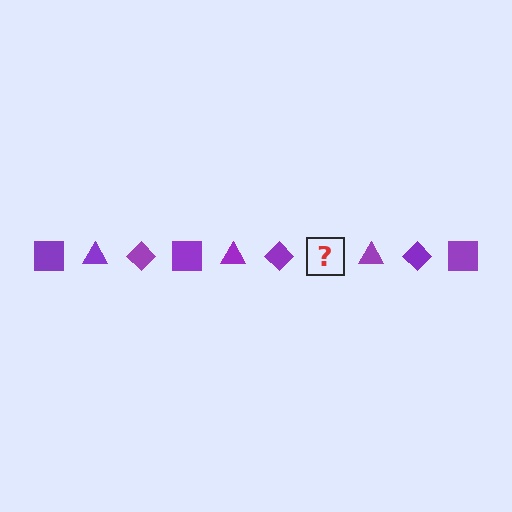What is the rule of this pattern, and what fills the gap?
The rule is that the pattern cycles through square, triangle, diamond shapes in purple. The gap should be filled with a purple square.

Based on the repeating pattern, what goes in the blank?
The blank should be a purple square.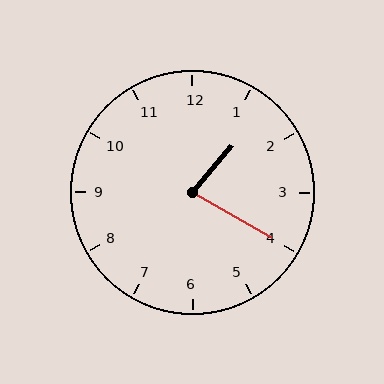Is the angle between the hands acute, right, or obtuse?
It is acute.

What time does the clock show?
1:20.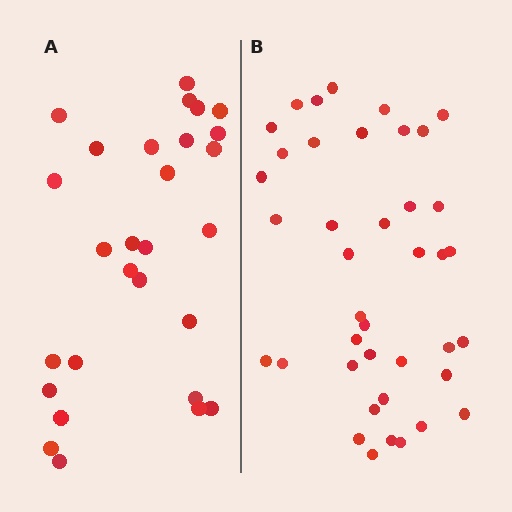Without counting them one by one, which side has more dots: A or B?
Region B (the right region) has more dots.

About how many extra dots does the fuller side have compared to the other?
Region B has roughly 12 or so more dots than region A.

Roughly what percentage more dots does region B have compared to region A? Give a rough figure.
About 45% more.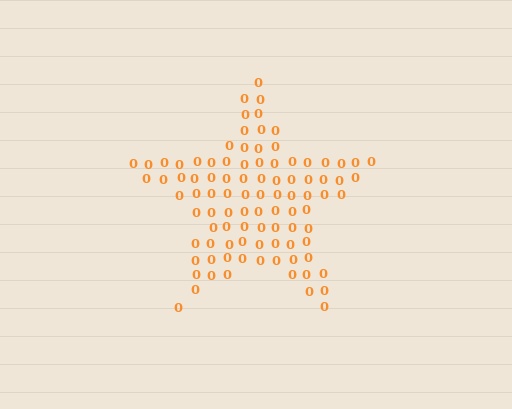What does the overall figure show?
The overall figure shows a star.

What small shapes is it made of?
It is made of small digit 0's.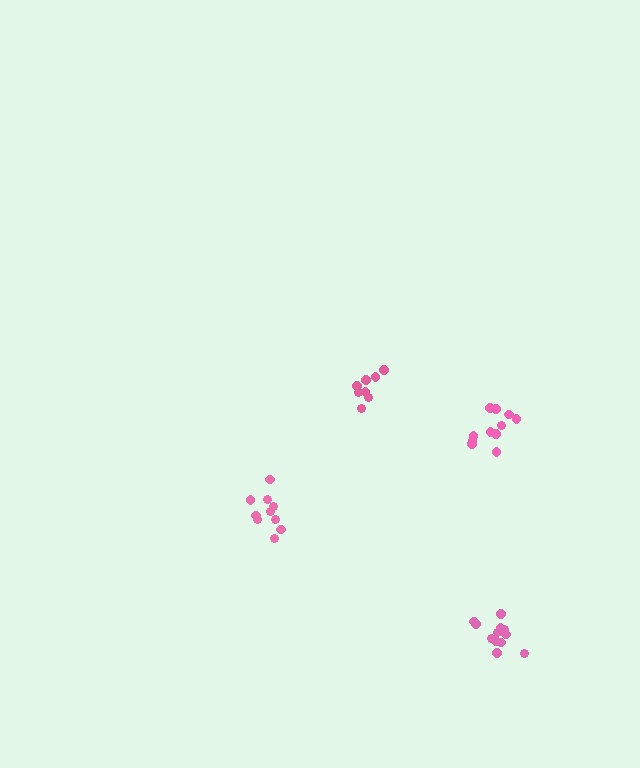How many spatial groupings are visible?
There are 4 spatial groupings.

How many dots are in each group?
Group 1: 10 dots, Group 2: 11 dots, Group 3: 12 dots, Group 4: 8 dots (41 total).